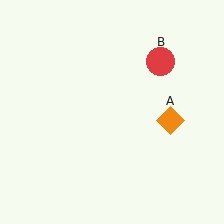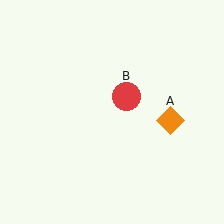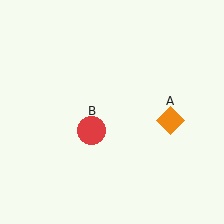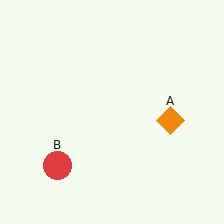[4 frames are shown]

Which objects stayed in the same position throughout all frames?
Orange diamond (object A) remained stationary.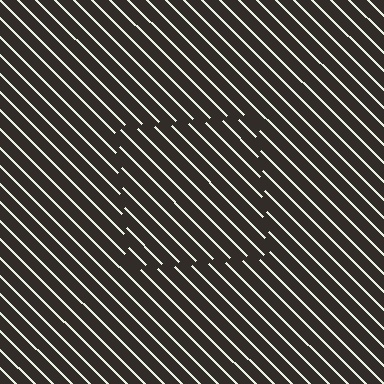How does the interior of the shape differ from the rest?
The interior of the shape contains the same grating, shifted by half a period — the contour is defined by the phase discontinuity where line-ends from the inner and outer gratings abut.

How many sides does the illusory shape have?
4 sides — the line-ends trace a square.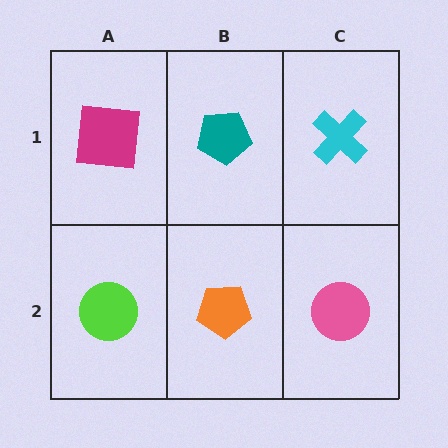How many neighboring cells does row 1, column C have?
2.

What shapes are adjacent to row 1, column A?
A lime circle (row 2, column A), a teal pentagon (row 1, column B).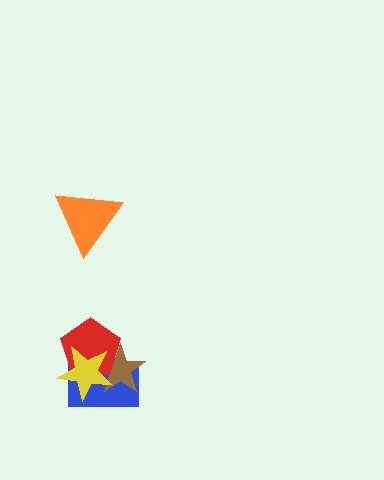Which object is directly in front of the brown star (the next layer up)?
The red pentagon is directly in front of the brown star.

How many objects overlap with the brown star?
3 objects overlap with the brown star.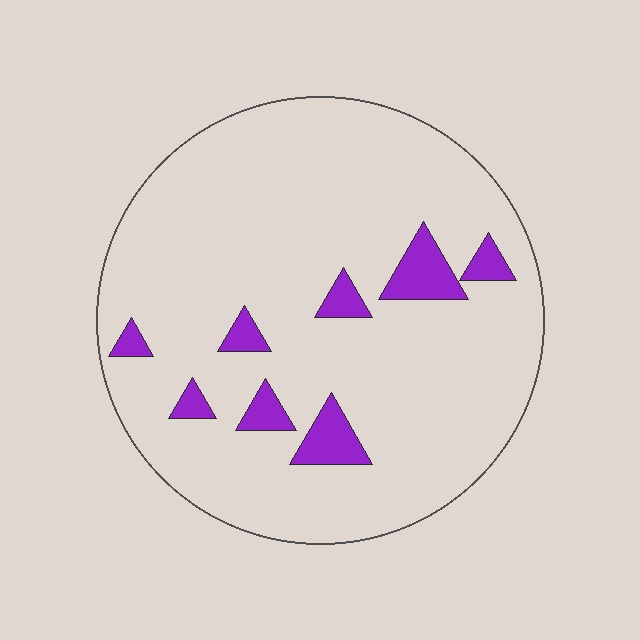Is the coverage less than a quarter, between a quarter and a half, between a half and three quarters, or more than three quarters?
Less than a quarter.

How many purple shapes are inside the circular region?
8.